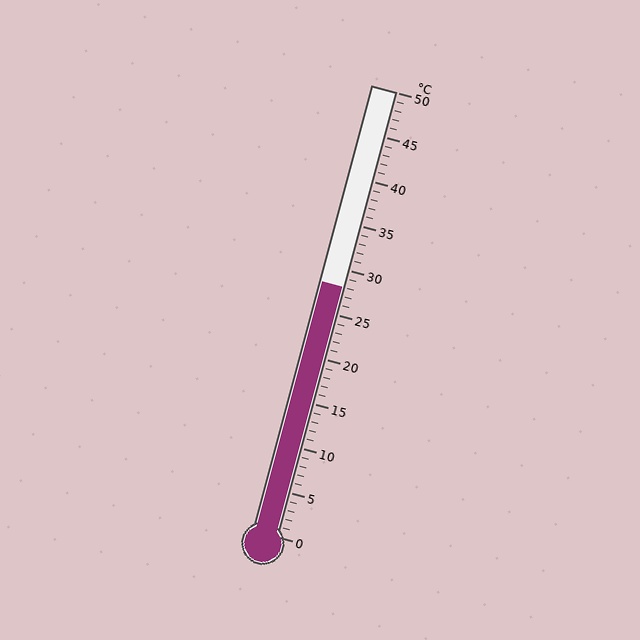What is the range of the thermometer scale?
The thermometer scale ranges from 0°C to 50°C.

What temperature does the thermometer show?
The thermometer shows approximately 28°C.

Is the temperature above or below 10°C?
The temperature is above 10°C.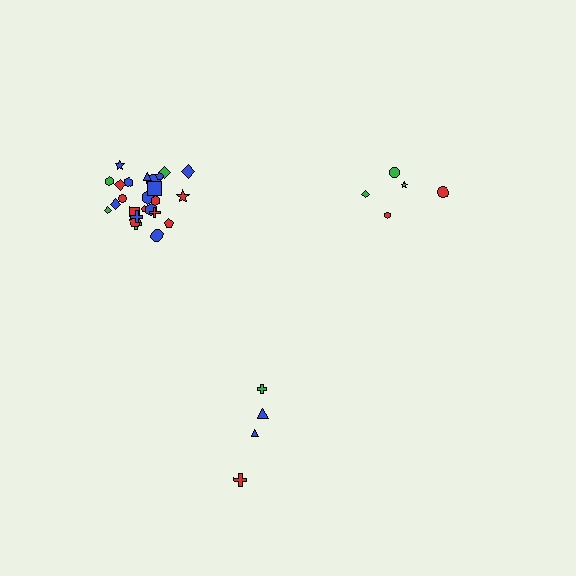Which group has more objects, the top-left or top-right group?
The top-left group.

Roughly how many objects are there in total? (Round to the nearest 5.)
Roughly 35 objects in total.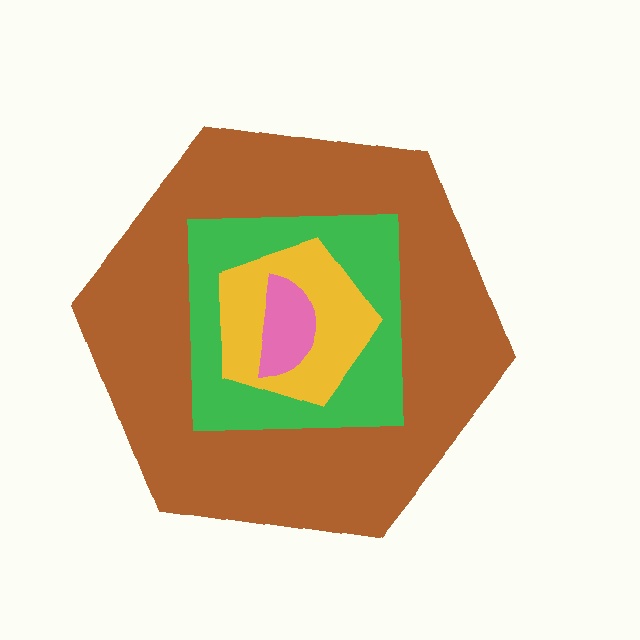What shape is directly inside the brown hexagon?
The green square.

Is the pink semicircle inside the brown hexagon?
Yes.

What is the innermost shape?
The pink semicircle.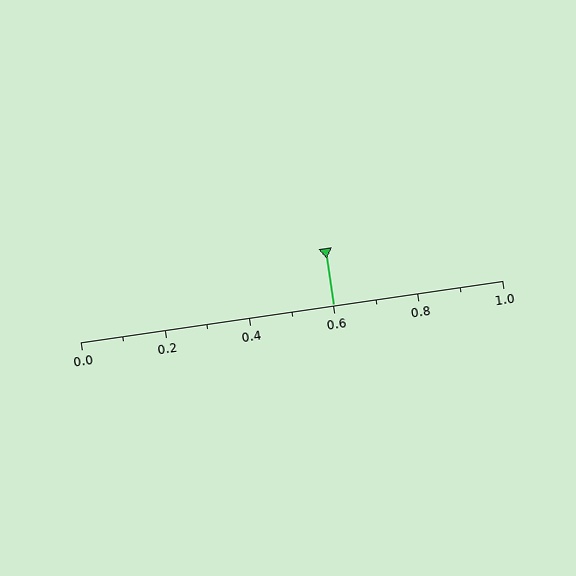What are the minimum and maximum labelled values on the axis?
The axis runs from 0.0 to 1.0.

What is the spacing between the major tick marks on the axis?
The major ticks are spaced 0.2 apart.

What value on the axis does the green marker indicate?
The marker indicates approximately 0.6.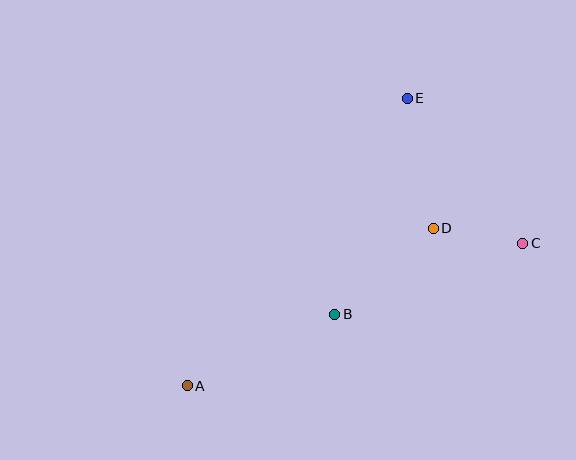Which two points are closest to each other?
Points C and D are closest to each other.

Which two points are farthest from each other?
Points A and C are farthest from each other.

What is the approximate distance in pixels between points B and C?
The distance between B and C is approximately 201 pixels.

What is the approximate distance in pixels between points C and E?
The distance between C and E is approximately 185 pixels.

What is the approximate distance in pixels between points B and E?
The distance between B and E is approximately 228 pixels.